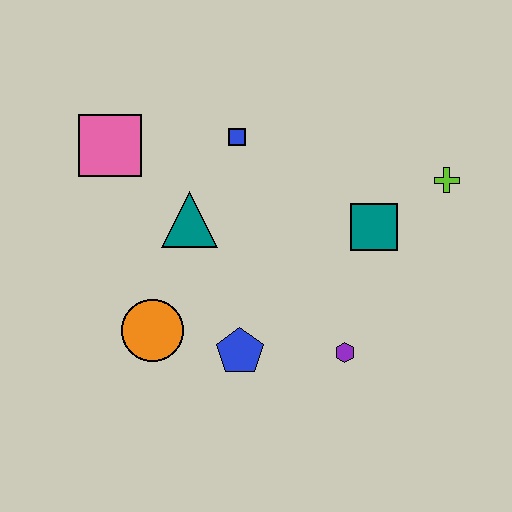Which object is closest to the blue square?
The teal triangle is closest to the blue square.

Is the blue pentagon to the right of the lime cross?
No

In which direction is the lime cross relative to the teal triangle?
The lime cross is to the right of the teal triangle.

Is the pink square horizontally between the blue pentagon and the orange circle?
No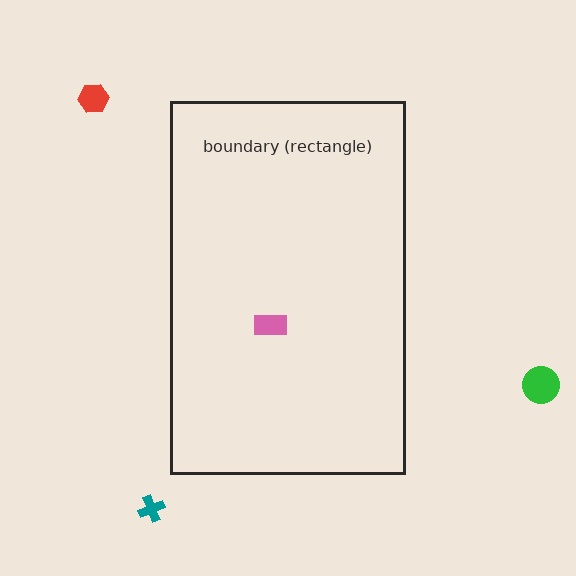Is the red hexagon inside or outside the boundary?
Outside.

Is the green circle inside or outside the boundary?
Outside.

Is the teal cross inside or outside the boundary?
Outside.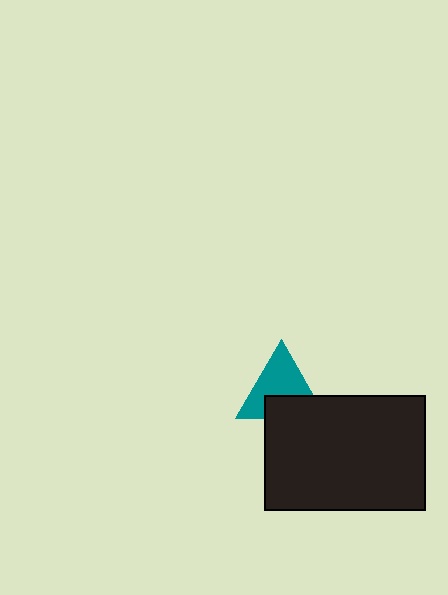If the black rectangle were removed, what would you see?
You would see the complete teal triangle.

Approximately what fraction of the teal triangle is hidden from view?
Roughly 36% of the teal triangle is hidden behind the black rectangle.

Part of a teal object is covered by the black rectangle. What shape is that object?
It is a triangle.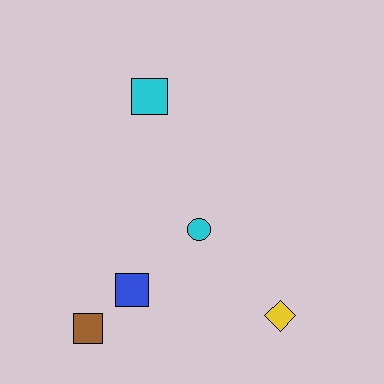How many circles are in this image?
There is 1 circle.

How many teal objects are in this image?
There are no teal objects.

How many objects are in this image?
There are 5 objects.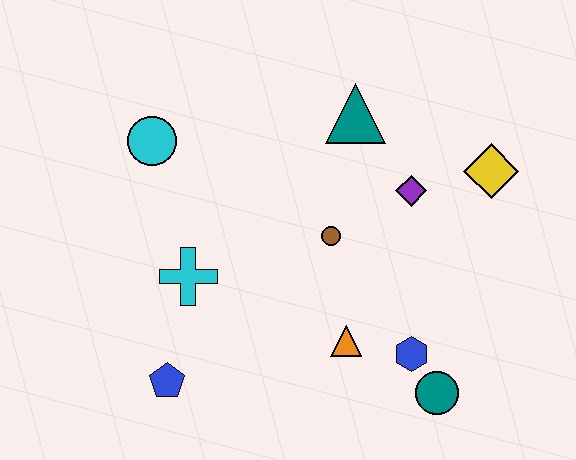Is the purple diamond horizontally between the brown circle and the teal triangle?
No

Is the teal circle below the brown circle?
Yes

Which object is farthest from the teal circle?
The cyan circle is farthest from the teal circle.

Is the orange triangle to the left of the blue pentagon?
No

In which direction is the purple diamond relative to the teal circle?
The purple diamond is above the teal circle.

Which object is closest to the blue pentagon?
The cyan cross is closest to the blue pentagon.